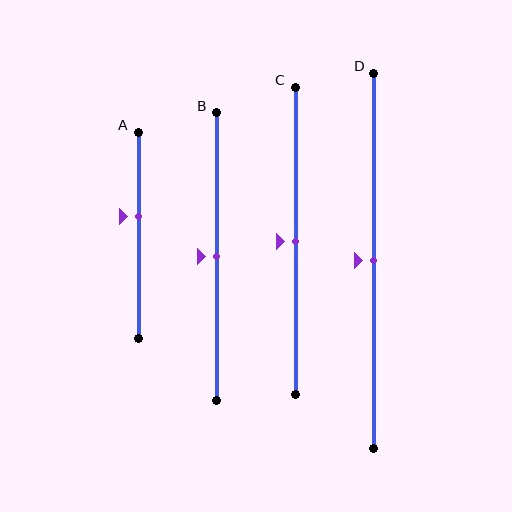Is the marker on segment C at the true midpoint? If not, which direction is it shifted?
Yes, the marker on segment C is at the true midpoint.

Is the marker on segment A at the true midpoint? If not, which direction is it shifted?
No, the marker on segment A is shifted upward by about 9% of the segment length.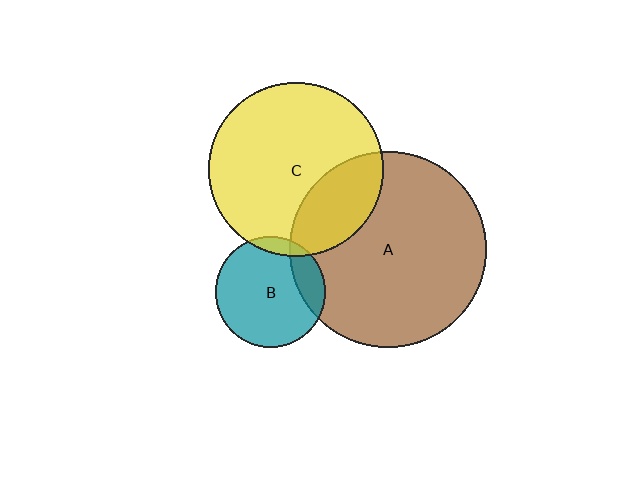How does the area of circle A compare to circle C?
Approximately 1.3 times.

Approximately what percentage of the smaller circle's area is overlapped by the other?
Approximately 15%.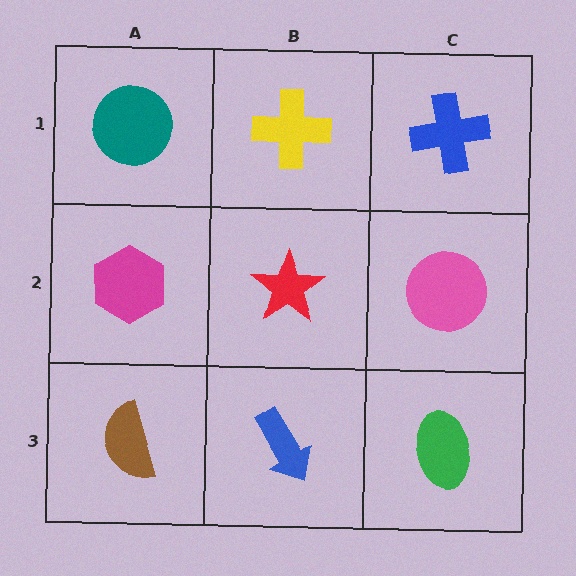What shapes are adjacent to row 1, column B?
A red star (row 2, column B), a teal circle (row 1, column A), a blue cross (row 1, column C).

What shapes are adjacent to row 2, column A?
A teal circle (row 1, column A), a brown semicircle (row 3, column A), a red star (row 2, column B).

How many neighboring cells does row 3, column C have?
2.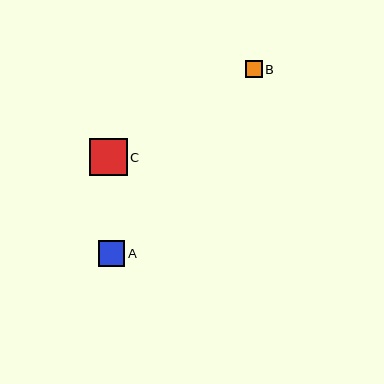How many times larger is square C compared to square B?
Square C is approximately 2.3 times the size of square B.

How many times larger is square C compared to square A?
Square C is approximately 1.5 times the size of square A.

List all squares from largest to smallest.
From largest to smallest: C, A, B.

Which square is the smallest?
Square B is the smallest with a size of approximately 17 pixels.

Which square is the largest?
Square C is the largest with a size of approximately 37 pixels.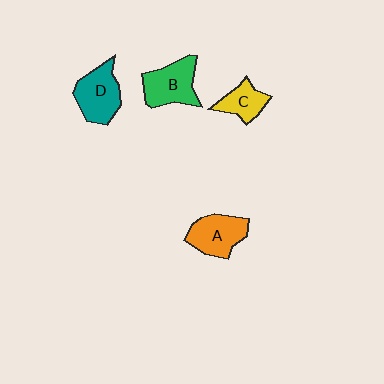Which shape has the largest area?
Shape D (teal).